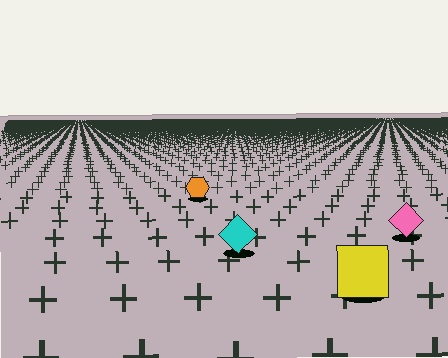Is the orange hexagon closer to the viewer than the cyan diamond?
No. The cyan diamond is closer — you can tell from the texture gradient: the ground texture is coarser near it.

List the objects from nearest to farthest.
From nearest to farthest: the yellow square, the cyan diamond, the pink diamond, the orange hexagon.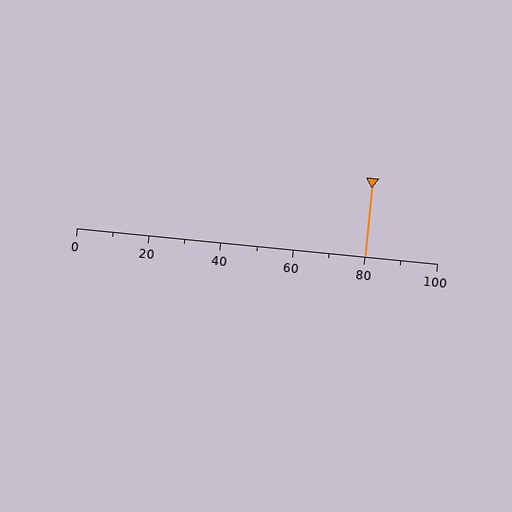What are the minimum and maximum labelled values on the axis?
The axis runs from 0 to 100.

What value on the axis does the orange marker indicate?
The marker indicates approximately 80.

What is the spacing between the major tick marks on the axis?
The major ticks are spaced 20 apart.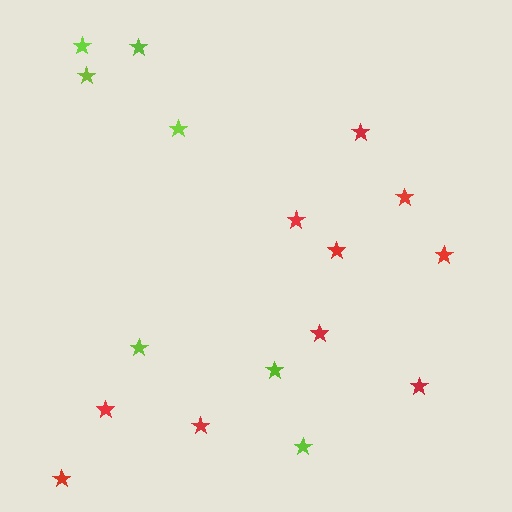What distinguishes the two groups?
There are 2 groups: one group of lime stars (7) and one group of red stars (10).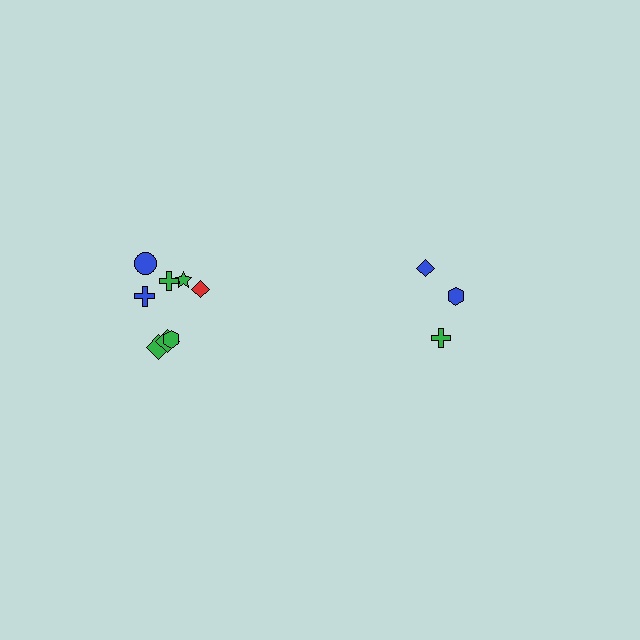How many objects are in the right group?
There are 3 objects.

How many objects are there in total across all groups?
There are 11 objects.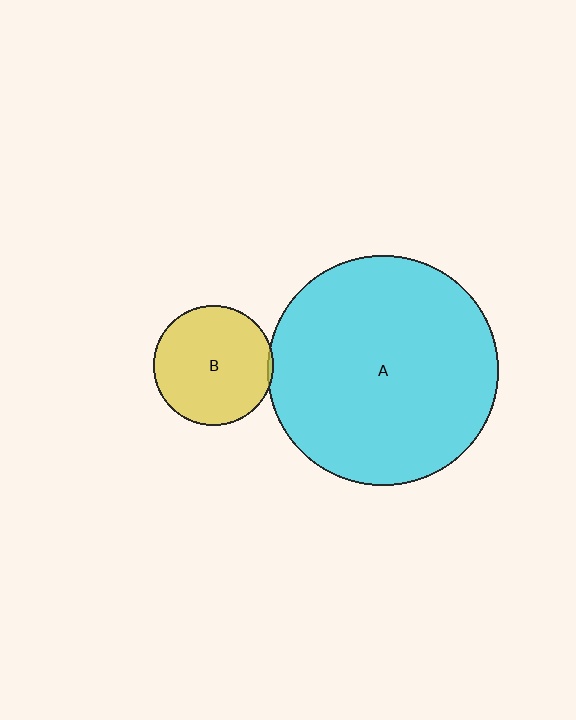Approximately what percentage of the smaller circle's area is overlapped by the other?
Approximately 5%.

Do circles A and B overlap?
Yes.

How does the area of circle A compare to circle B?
Approximately 3.7 times.